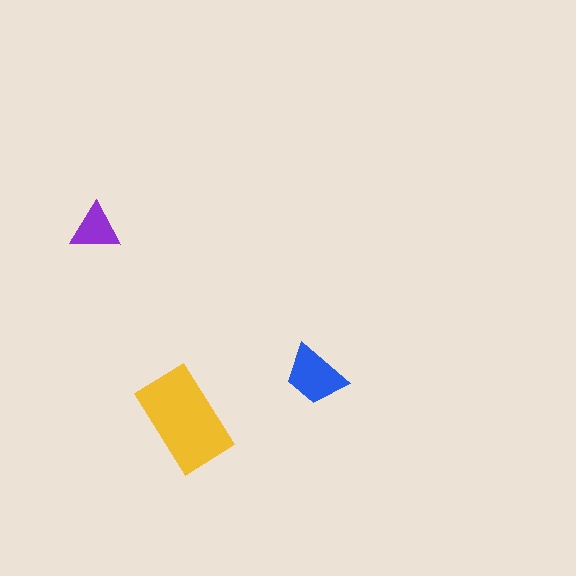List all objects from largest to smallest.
The yellow rectangle, the blue trapezoid, the purple triangle.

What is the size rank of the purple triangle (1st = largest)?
3rd.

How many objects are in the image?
There are 3 objects in the image.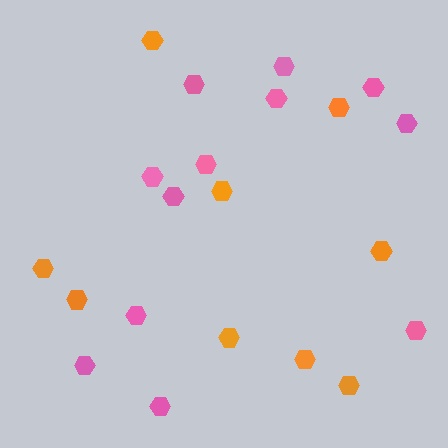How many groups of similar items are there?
There are 2 groups: one group of pink hexagons (12) and one group of orange hexagons (9).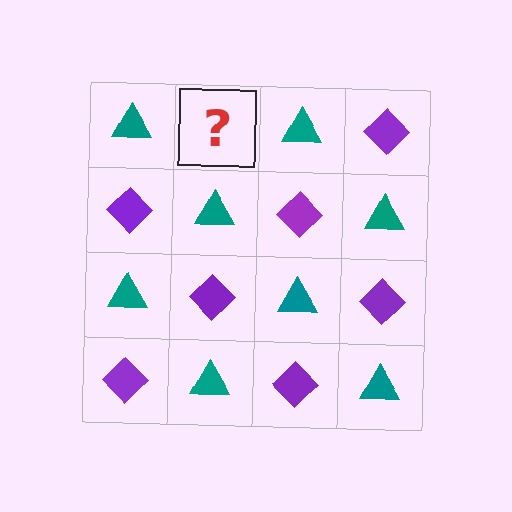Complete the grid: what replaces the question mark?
The question mark should be replaced with a purple diamond.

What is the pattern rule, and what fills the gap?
The rule is that it alternates teal triangle and purple diamond in a checkerboard pattern. The gap should be filled with a purple diamond.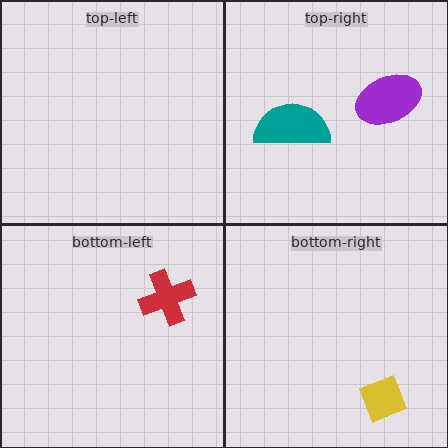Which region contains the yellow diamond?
The bottom-right region.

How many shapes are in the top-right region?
2.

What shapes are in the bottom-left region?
The red cross.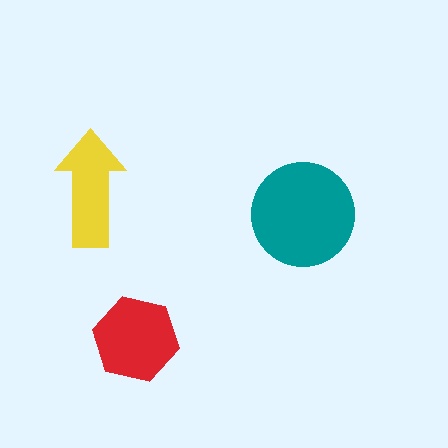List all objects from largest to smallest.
The teal circle, the red hexagon, the yellow arrow.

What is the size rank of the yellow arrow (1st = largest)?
3rd.